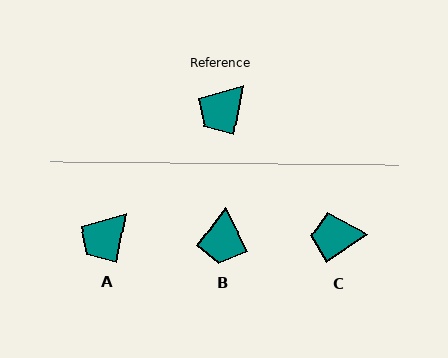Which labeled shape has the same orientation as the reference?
A.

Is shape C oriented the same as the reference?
No, it is off by about 45 degrees.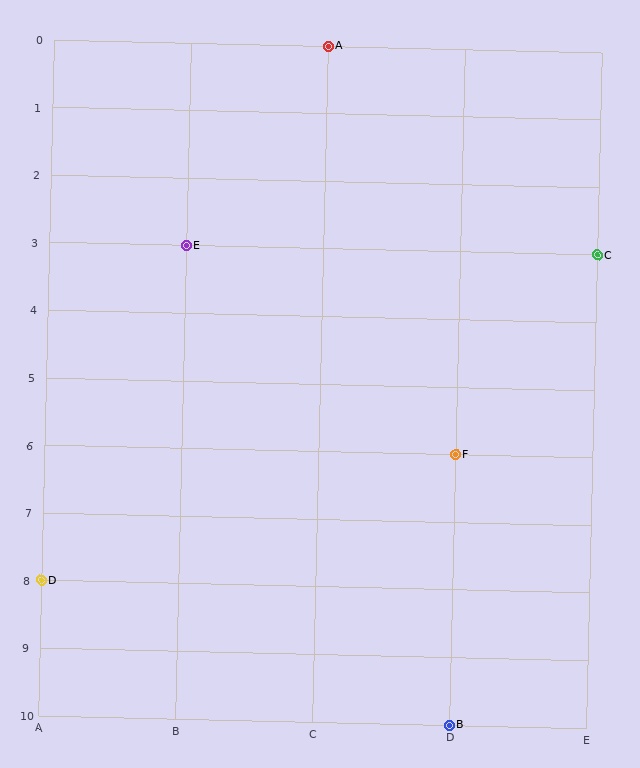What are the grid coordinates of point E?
Point E is at grid coordinates (B, 3).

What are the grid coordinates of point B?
Point B is at grid coordinates (D, 10).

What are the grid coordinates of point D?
Point D is at grid coordinates (A, 8).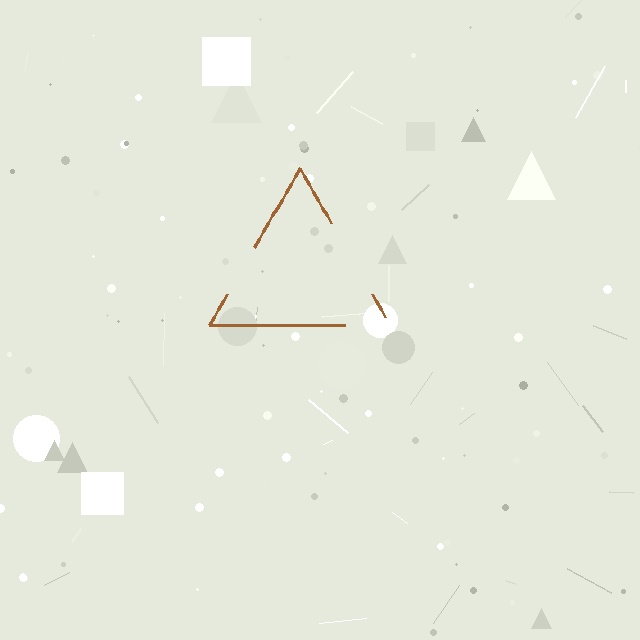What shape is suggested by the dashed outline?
The dashed outline suggests a triangle.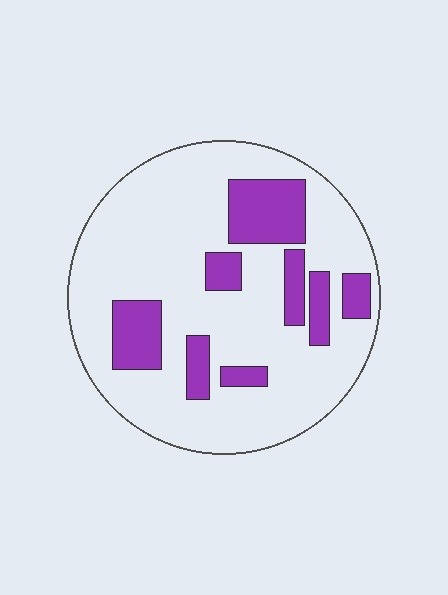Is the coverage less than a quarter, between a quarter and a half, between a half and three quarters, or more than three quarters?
Less than a quarter.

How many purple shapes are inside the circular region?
8.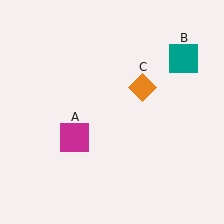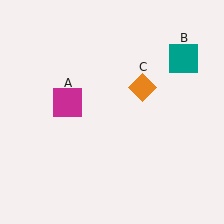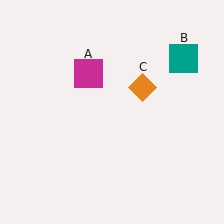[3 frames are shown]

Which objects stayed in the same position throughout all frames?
Teal square (object B) and orange diamond (object C) remained stationary.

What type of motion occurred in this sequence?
The magenta square (object A) rotated clockwise around the center of the scene.